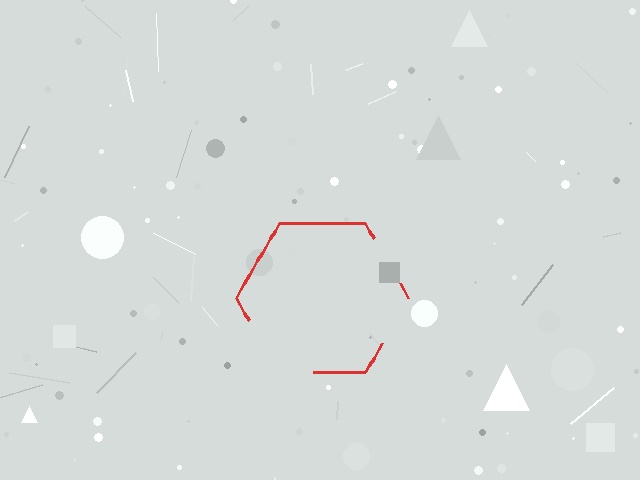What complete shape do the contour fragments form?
The contour fragments form a hexagon.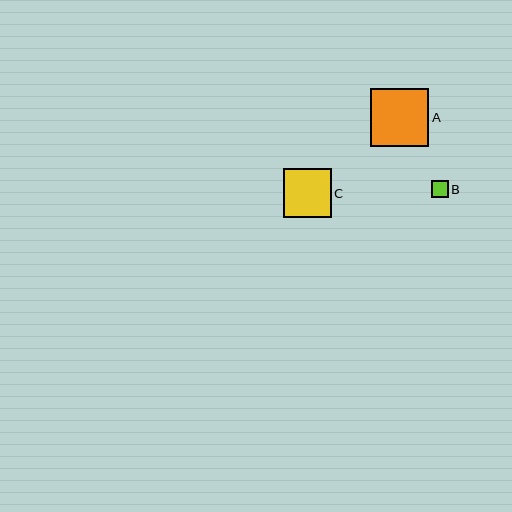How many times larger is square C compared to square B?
Square C is approximately 2.8 times the size of square B.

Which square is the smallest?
Square B is the smallest with a size of approximately 17 pixels.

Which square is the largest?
Square A is the largest with a size of approximately 58 pixels.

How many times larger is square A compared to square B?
Square A is approximately 3.4 times the size of square B.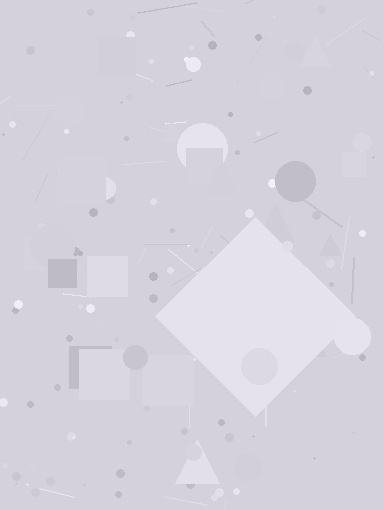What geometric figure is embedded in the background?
A diamond is embedded in the background.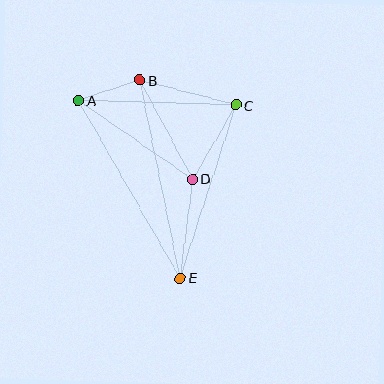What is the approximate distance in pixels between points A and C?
The distance between A and C is approximately 158 pixels.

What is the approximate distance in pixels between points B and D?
The distance between B and D is approximately 112 pixels.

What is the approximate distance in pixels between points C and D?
The distance between C and D is approximately 86 pixels.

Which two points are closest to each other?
Points A and B are closest to each other.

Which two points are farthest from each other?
Points A and E are farthest from each other.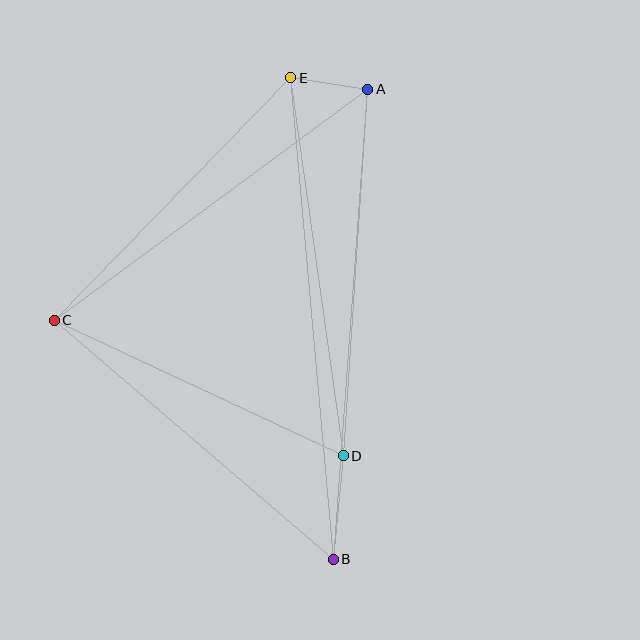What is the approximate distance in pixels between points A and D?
The distance between A and D is approximately 367 pixels.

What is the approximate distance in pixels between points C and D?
The distance between C and D is approximately 319 pixels.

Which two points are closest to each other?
Points A and E are closest to each other.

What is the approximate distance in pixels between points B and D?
The distance between B and D is approximately 104 pixels.